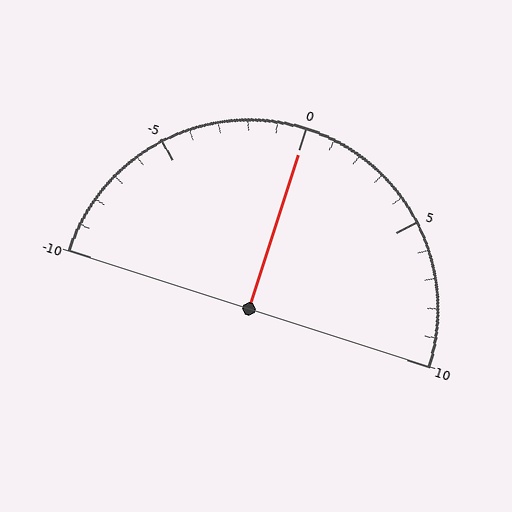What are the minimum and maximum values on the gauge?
The gauge ranges from -10 to 10.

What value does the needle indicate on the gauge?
The needle indicates approximately 0.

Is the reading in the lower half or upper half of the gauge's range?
The reading is in the upper half of the range (-10 to 10).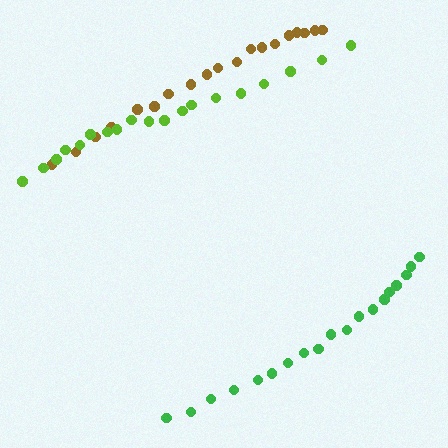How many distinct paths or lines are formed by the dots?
There are 3 distinct paths.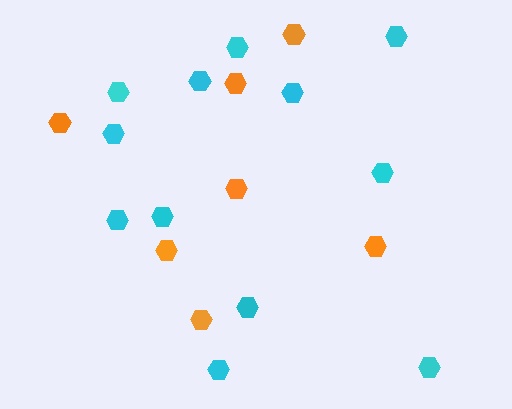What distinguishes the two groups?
There are 2 groups: one group of cyan hexagons (12) and one group of orange hexagons (7).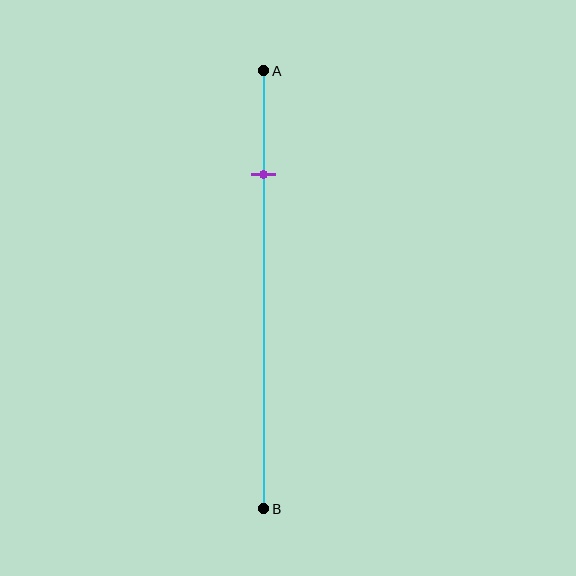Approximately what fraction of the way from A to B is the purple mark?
The purple mark is approximately 25% of the way from A to B.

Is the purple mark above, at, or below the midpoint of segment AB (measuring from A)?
The purple mark is above the midpoint of segment AB.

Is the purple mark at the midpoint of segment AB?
No, the mark is at about 25% from A, not at the 50% midpoint.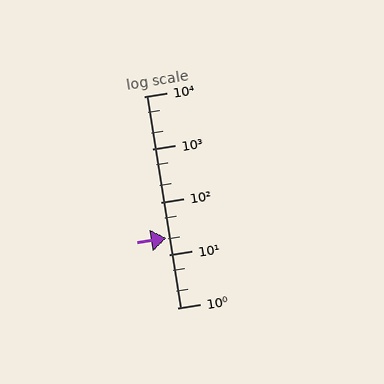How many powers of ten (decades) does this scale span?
The scale spans 4 decades, from 1 to 10000.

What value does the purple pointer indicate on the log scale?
The pointer indicates approximately 21.